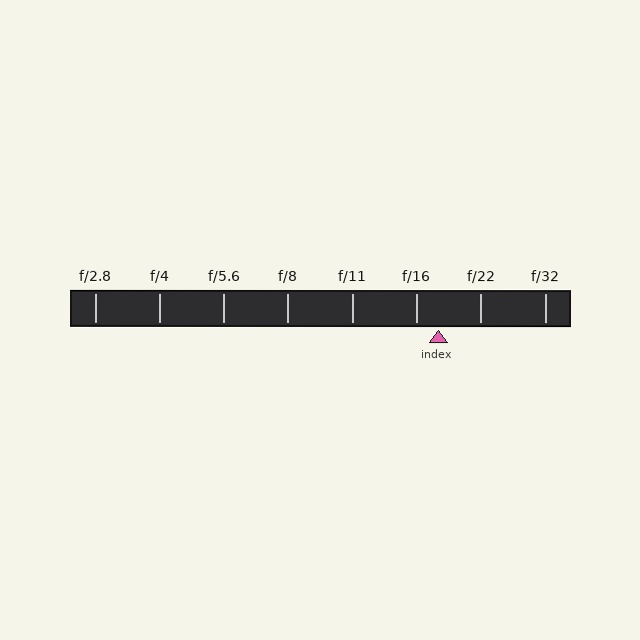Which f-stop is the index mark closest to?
The index mark is closest to f/16.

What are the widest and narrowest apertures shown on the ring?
The widest aperture shown is f/2.8 and the narrowest is f/32.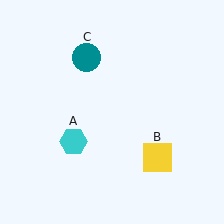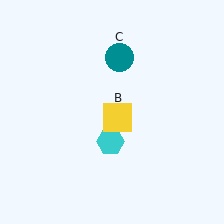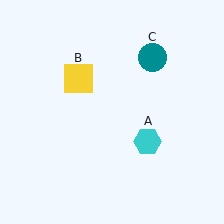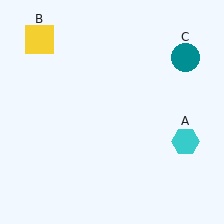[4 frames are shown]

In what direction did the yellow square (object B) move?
The yellow square (object B) moved up and to the left.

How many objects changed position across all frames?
3 objects changed position: cyan hexagon (object A), yellow square (object B), teal circle (object C).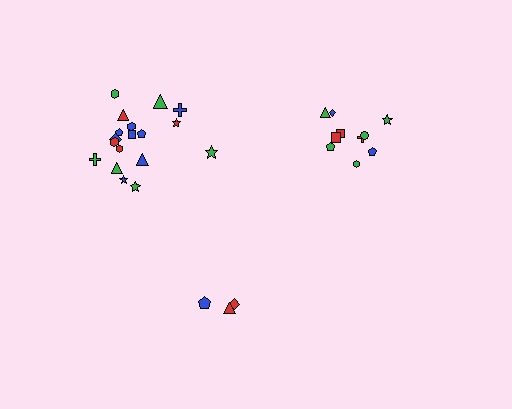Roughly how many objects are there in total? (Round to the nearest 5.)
Roughly 30 objects in total.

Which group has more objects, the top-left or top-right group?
The top-left group.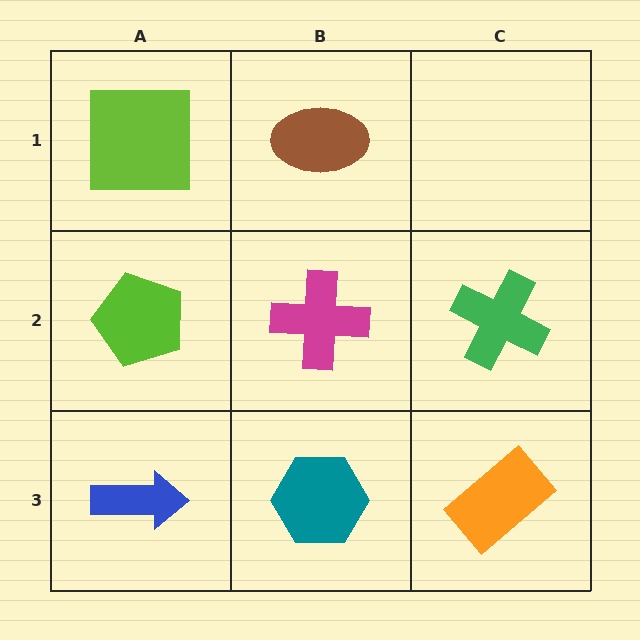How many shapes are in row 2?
3 shapes.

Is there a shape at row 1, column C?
No, that cell is empty.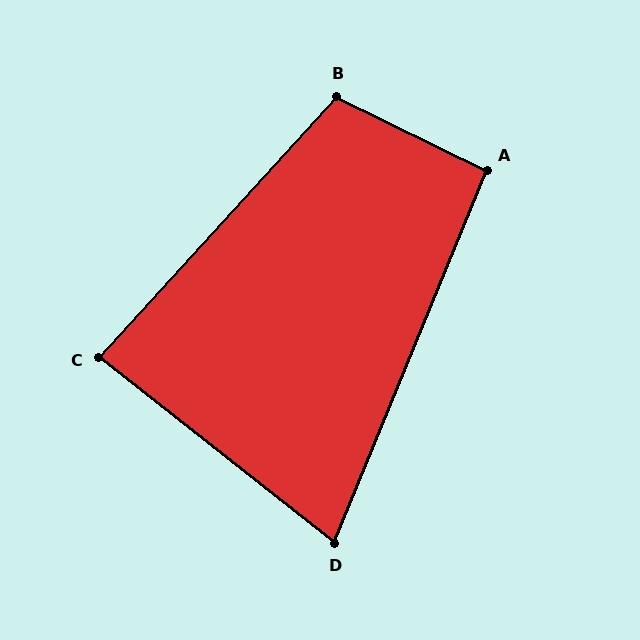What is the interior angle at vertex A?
Approximately 94 degrees (approximately right).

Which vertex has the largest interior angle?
B, at approximately 106 degrees.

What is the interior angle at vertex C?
Approximately 86 degrees (approximately right).